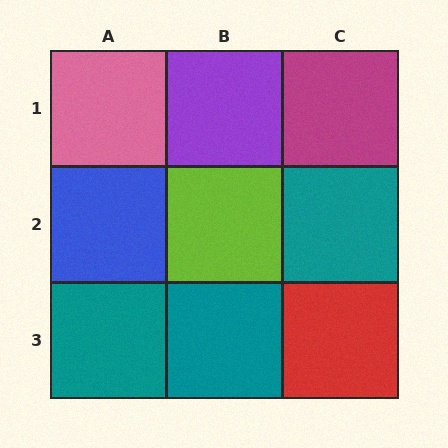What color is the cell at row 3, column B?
Teal.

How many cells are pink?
1 cell is pink.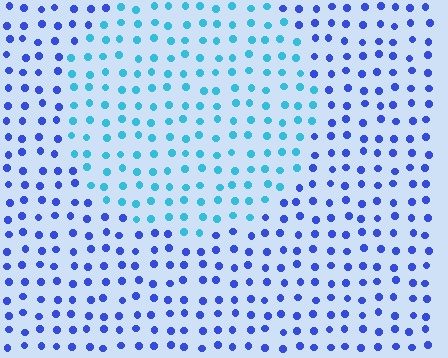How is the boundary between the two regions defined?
The boundary is defined purely by a slight shift in hue (about 42 degrees). Spacing, size, and orientation are identical on both sides.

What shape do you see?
I see a circle.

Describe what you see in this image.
The image is filled with small blue elements in a uniform arrangement. A circle-shaped region is visible where the elements are tinted to a slightly different hue, forming a subtle color boundary.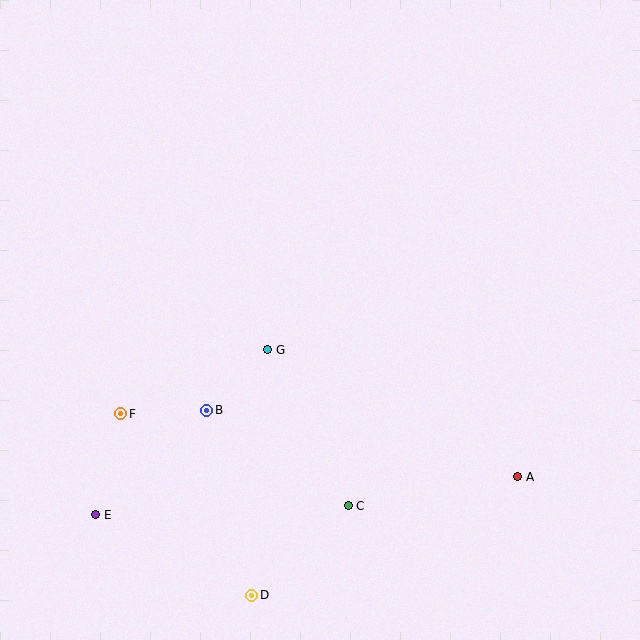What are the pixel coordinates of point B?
Point B is at (207, 410).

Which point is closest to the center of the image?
Point G at (268, 350) is closest to the center.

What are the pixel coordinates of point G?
Point G is at (268, 350).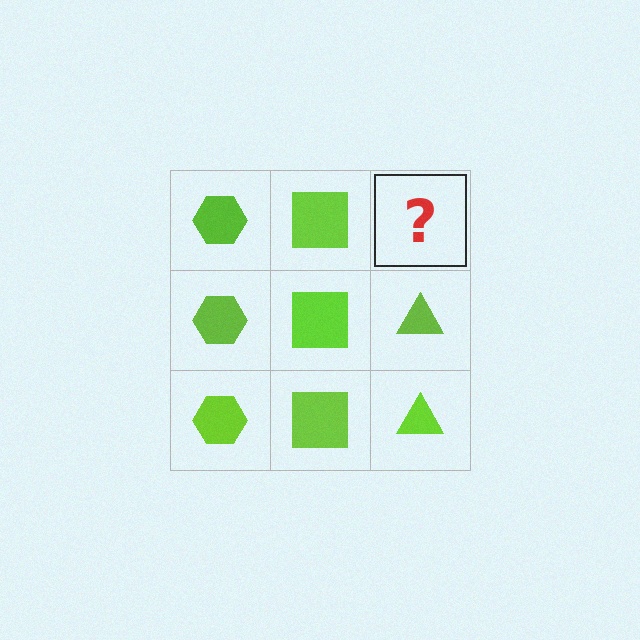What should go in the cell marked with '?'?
The missing cell should contain a lime triangle.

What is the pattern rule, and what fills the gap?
The rule is that each column has a consistent shape. The gap should be filled with a lime triangle.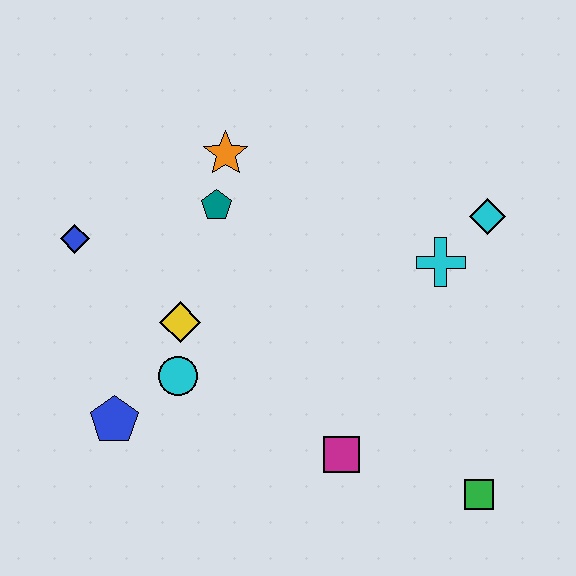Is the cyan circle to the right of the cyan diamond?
No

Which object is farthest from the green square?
The blue diamond is farthest from the green square.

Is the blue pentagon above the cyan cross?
No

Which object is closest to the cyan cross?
The cyan diamond is closest to the cyan cross.